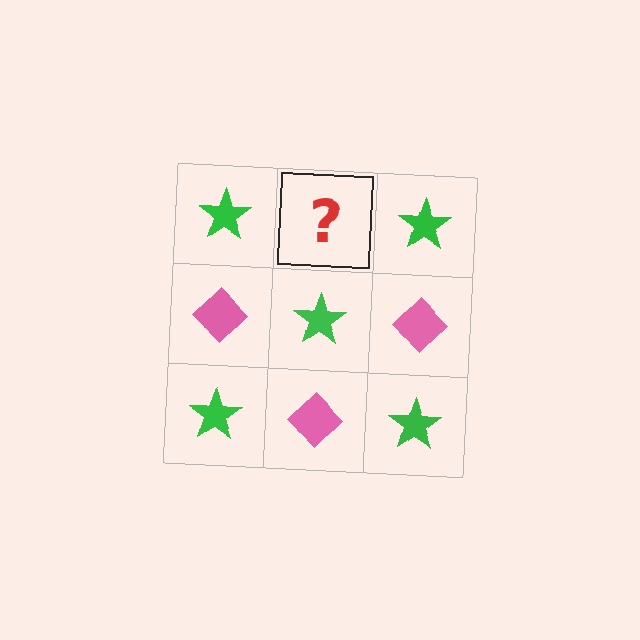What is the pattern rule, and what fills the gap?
The rule is that it alternates green star and pink diamond in a checkerboard pattern. The gap should be filled with a pink diamond.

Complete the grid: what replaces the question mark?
The question mark should be replaced with a pink diamond.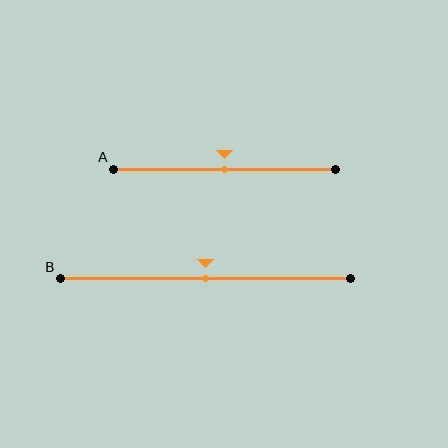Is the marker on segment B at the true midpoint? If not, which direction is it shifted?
Yes, the marker on segment B is at the true midpoint.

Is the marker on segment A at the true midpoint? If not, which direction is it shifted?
Yes, the marker on segment A is at the true midpoint.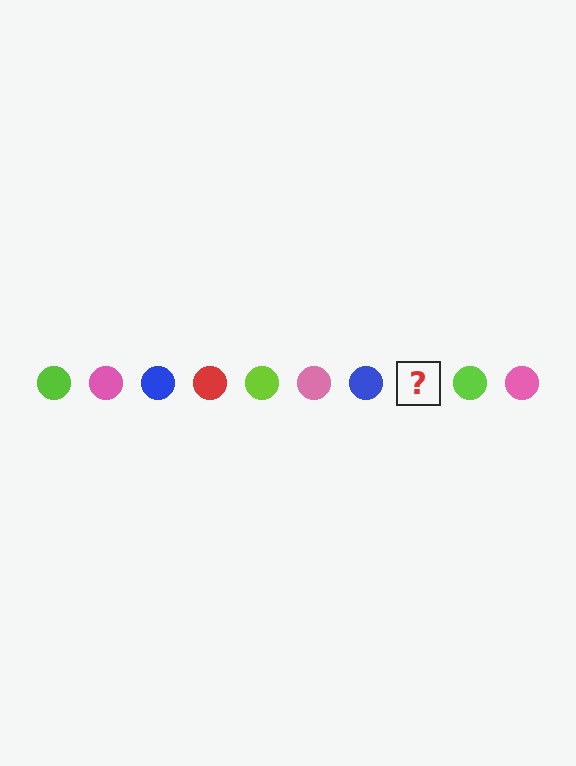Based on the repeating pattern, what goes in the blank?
The blank should be a red circle.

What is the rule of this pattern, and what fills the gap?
The rule is that the pattern cycles through lime, pink, blue, red circles. The gap should be filled with a red circle.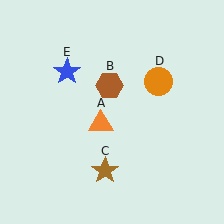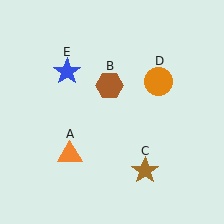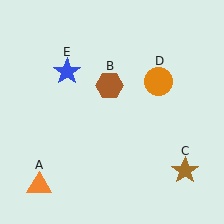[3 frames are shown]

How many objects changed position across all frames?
2 objects changed position: orange triangle (object A), brown star (object C).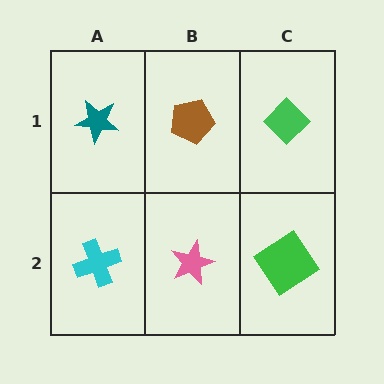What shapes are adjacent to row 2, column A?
A teal star (row 1, column A), a pink star (row 2, column B).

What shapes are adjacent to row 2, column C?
A green diamond (row 1, column C), a pink star (row 2, column B).